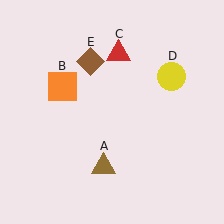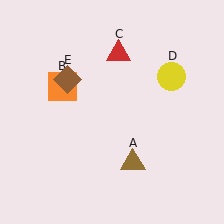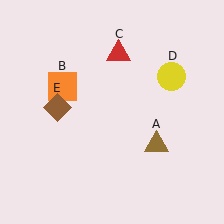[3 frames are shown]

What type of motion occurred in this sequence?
The brown triangle (object A), brown diamond (object E) rotated counterclockwise around the center of the scene.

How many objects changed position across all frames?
2 objects changed position: brown triangle (object A), brown diamond (object E).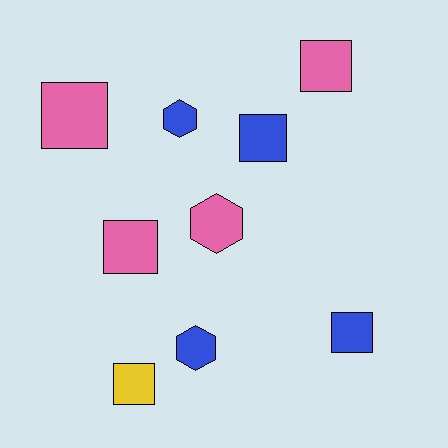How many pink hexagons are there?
There is 1 pink hexagon.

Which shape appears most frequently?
Square, with 6 objects.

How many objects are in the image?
There are 9 objects.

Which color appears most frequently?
Blue, with 4 objects.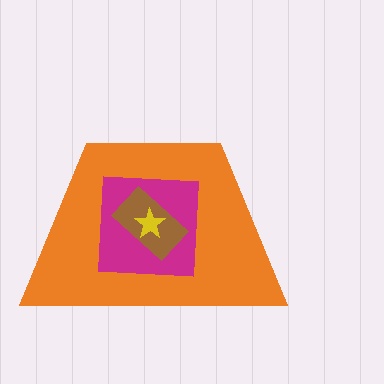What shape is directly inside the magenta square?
The brown rectangle.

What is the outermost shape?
The orange trapezoid.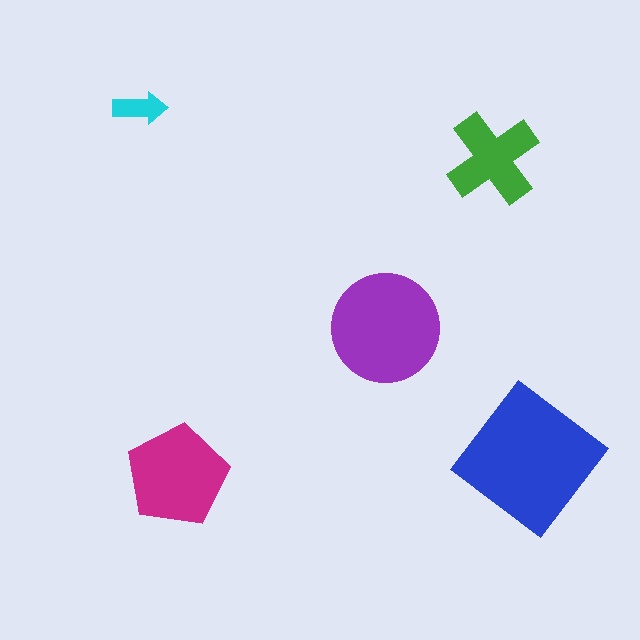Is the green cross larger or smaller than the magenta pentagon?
Smaller.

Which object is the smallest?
The cyan arrow.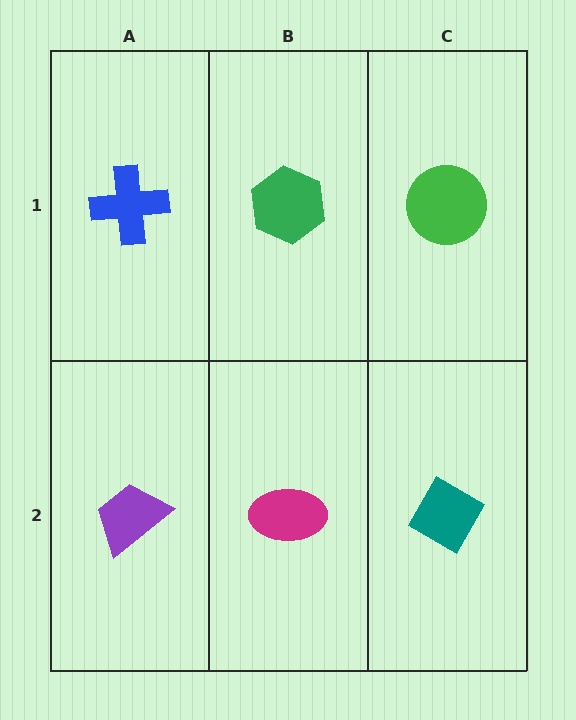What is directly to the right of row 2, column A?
A magenta ellipse.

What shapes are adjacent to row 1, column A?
A purple trapezoid (row 2, column A), a green hexagon (row 1, column B).